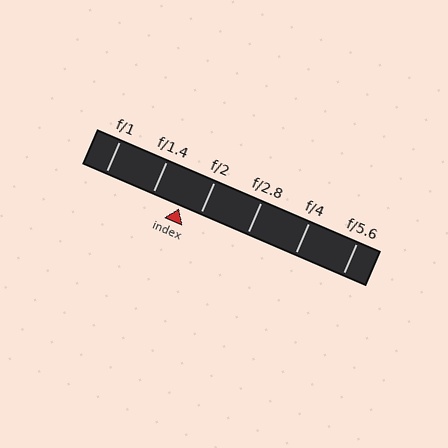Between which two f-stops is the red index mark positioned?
The index mark is between f/1.4 and f/2.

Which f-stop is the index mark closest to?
The index mark is closest to f/2.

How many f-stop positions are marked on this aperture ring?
There are 6 f-stop positions marked.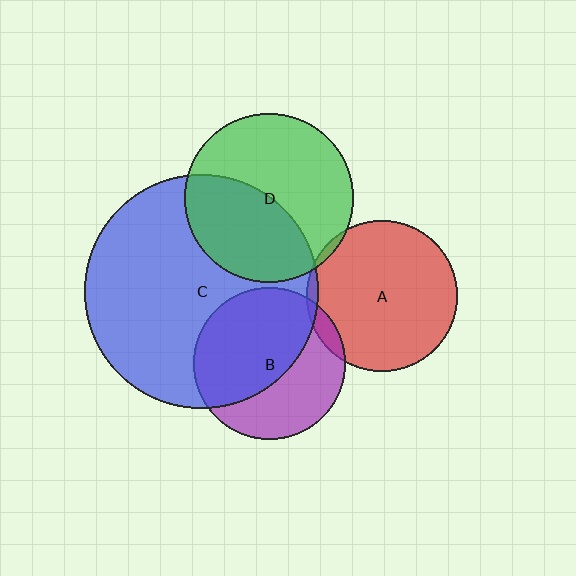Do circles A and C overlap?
Yes.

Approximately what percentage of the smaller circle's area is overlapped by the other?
Approximately 5%.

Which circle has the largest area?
Circle C (blue).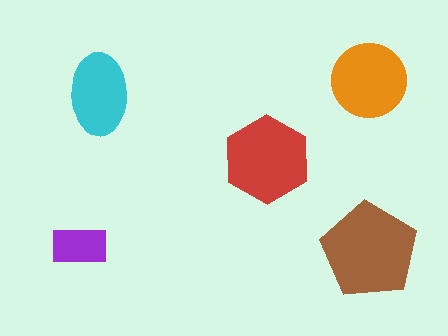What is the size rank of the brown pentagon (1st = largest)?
1st.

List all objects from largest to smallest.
The brown pentagon, the red hexagon, the orange circle, the cyan ellipse, the purple rectangle.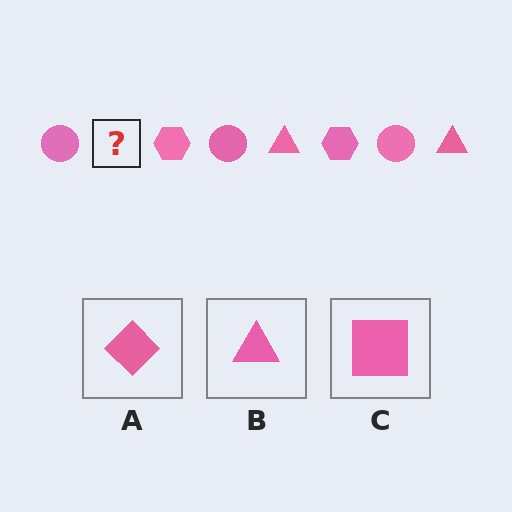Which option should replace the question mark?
Option B.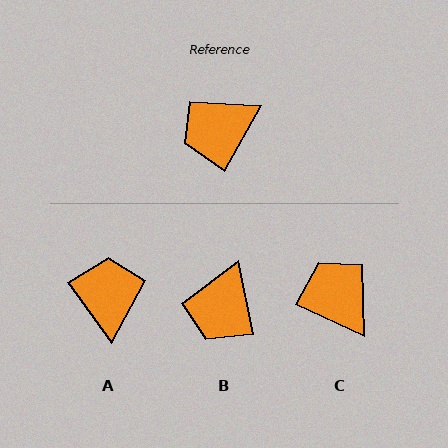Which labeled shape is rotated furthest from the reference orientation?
A, about 115 degrees away.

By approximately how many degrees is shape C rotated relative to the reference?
Approximately 85 degrees clockwise.